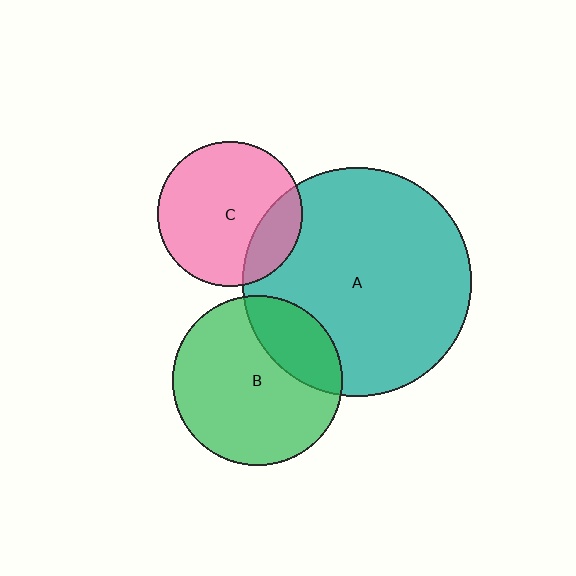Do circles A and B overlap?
Yes.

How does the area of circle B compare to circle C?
Approximately 1.4 times.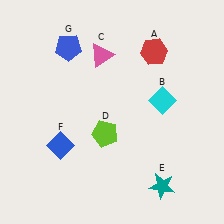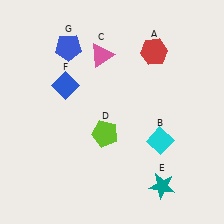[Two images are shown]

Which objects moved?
The objects that moved are: the cyan diamond (B), the blue diamond (F).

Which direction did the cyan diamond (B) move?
The cyan diamond (B) moved down.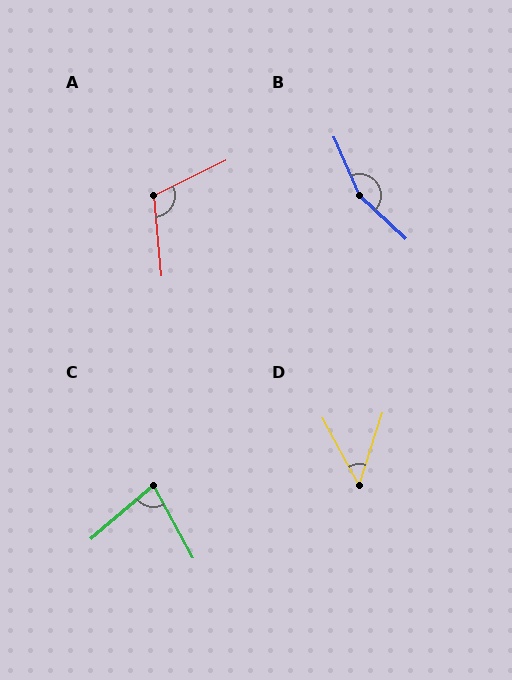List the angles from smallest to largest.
D (46°), C (78°), A (110°), B (156°).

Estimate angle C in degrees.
Approximately 78 degrees.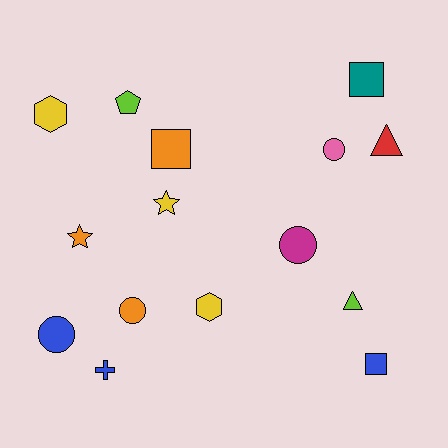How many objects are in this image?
There are 15 objects.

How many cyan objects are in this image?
There are no cyan objects.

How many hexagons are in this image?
There are 2 hexagons.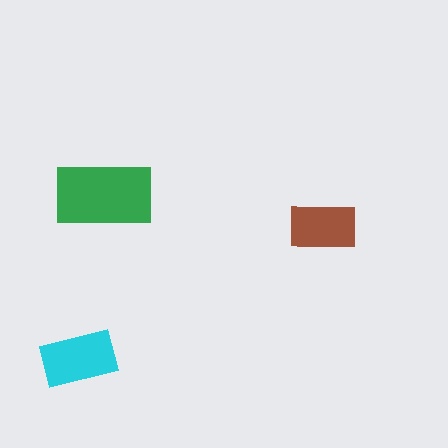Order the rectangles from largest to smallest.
the green one, the cyan one, the brown one.